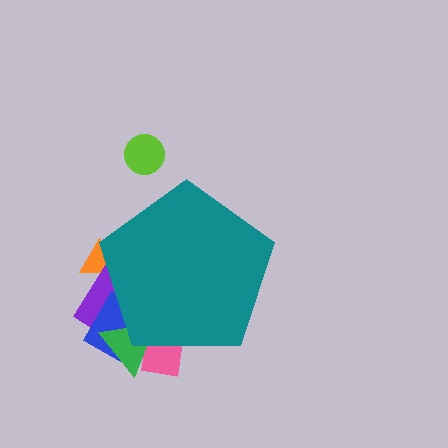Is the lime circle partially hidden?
No, the lime circle is fully visible.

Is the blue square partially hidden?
Yes, the blue square is partially hidden behind the teal pentagon.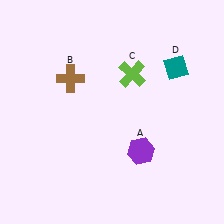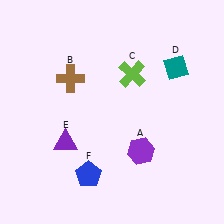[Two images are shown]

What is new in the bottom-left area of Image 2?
A purple triangle (E) was added in the bottom-left area of Image 2.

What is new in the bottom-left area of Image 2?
A blue pentagon (F) was added in the bottom-left area of Image 2.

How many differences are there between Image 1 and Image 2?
There are 2 differences between the two images.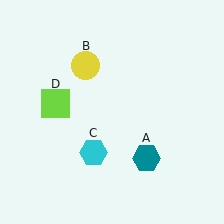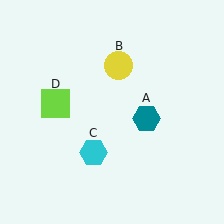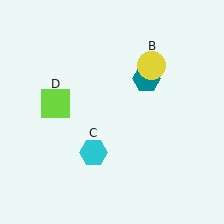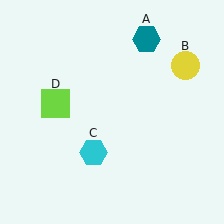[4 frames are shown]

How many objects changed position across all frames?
2 objects changed position: teal hexagon (object A), yellow circle (object B).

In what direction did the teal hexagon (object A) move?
The teal hexagon (object A) moved up.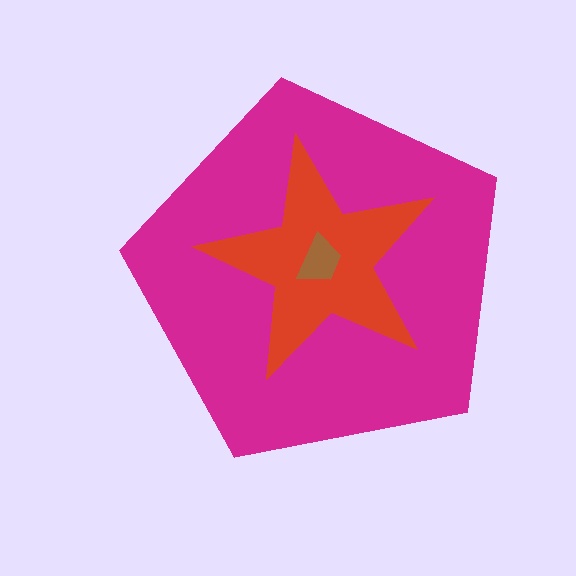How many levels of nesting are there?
3.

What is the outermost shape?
The magenta pentagon.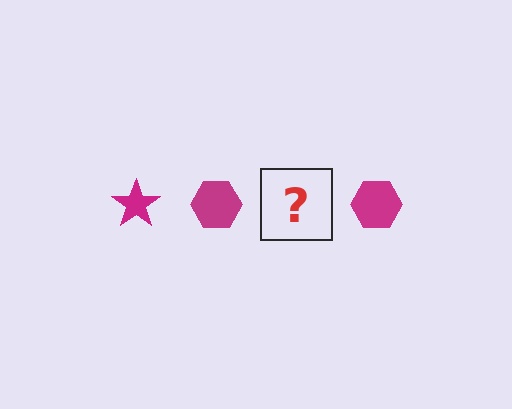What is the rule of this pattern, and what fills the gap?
The rule is that the pattern cycles through star, hexagon shapes in magenta. The gap should be filled with a magenta star.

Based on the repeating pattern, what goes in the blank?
The blank should be a magenta star.